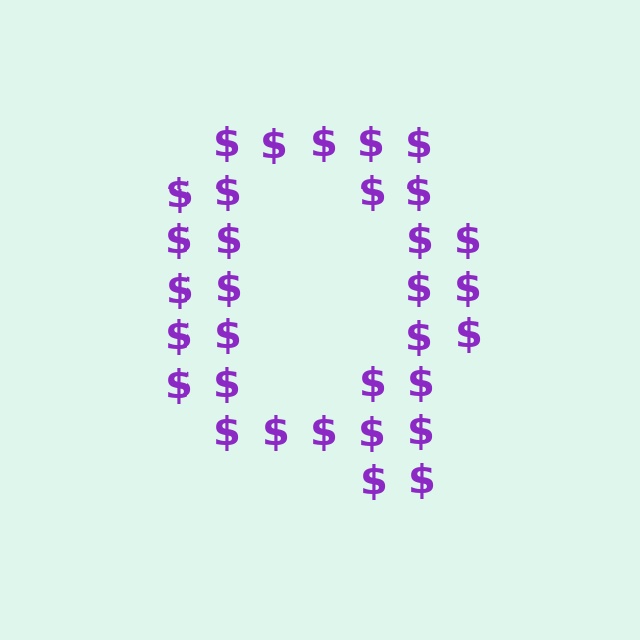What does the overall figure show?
The overall figure shows the letter Q.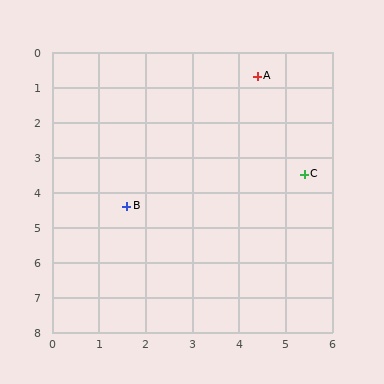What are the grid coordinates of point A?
Point A is at approximately (4.4, 0.7).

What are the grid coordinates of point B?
Point B is at approximately (1.6, 4.4).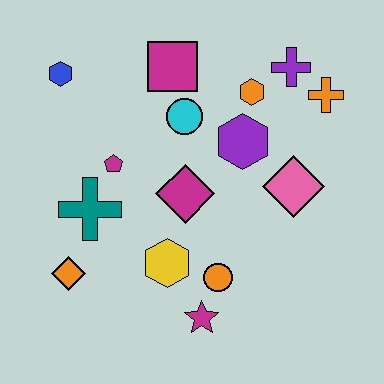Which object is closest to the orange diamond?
The teal cross is closest to the orange diamond.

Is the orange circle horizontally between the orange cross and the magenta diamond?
Yes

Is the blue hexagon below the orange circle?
No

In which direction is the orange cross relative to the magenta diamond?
The orange cross is to the right of the magenta diamond.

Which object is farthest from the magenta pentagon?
The orange cross is farthest from the magenta pentagon.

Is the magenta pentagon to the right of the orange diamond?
Yes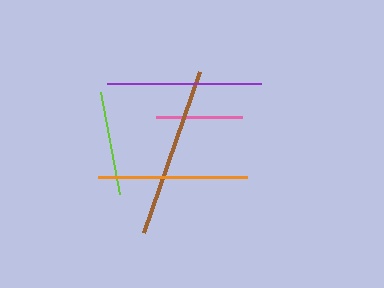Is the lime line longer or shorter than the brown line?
The brown line is longer than the lime line.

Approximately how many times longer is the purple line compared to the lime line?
The purple line is approximately 1.5 times the length of the lime line.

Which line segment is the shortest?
The pink line is the shortest at approximately 86 pixels.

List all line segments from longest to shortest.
From longest to shortest: brown, purple, orange, lime, pink.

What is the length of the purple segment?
The purple segment is approximately 154 pixels long.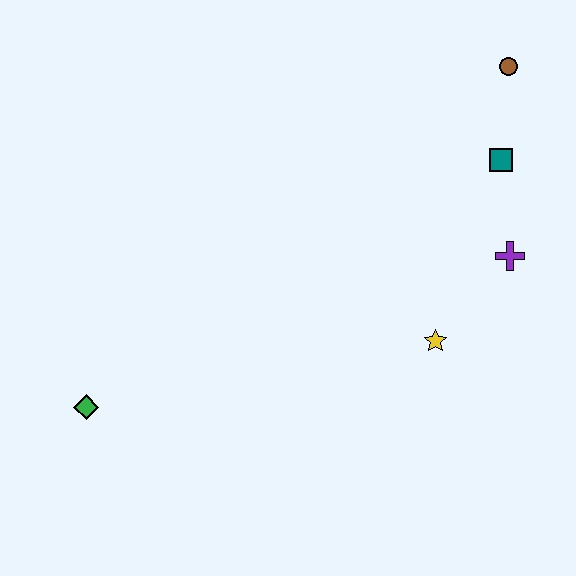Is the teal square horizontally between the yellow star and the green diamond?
No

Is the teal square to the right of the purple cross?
No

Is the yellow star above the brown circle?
No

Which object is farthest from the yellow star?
The green diamond is farthest from the yellow star.